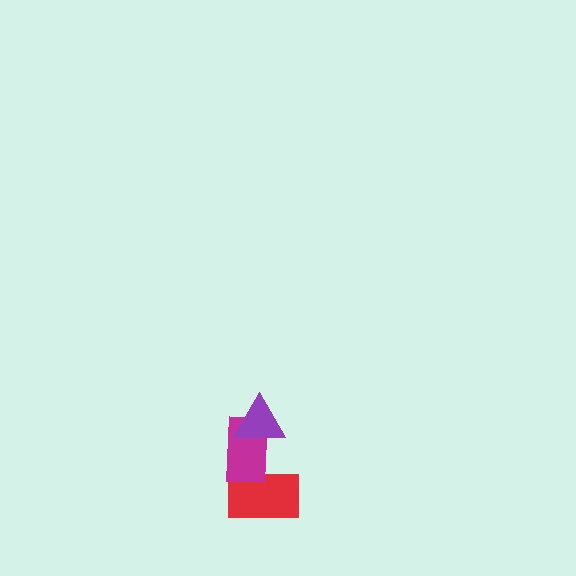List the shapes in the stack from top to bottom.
From top to bottom: the purple triangle, the magenta rectangle, the red rectangle.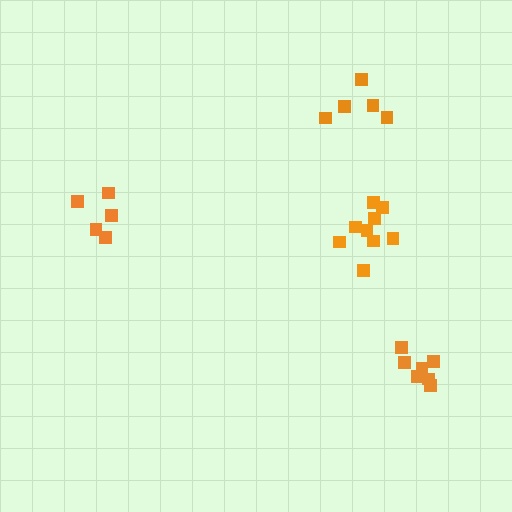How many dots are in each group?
Group 1: 5 dots, Group 2: 9 dots, Group 3: 7 dots, Group 4: 5 dots (26 total).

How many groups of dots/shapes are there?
There are 4 groups.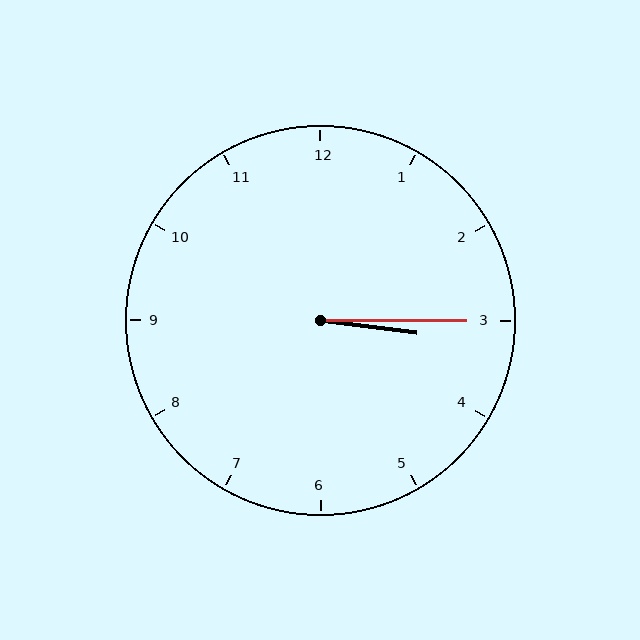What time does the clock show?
3:15.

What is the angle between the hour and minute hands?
Approximately 8 degrees.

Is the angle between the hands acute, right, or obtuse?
It is acute.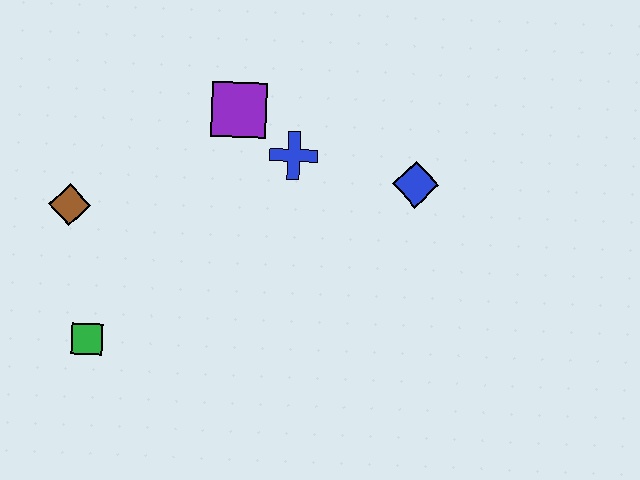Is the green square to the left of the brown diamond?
No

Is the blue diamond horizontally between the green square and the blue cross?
No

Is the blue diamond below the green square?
No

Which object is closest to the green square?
The brown diamond is closest to the green square.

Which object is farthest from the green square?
The blue diamond is farthest from the green square.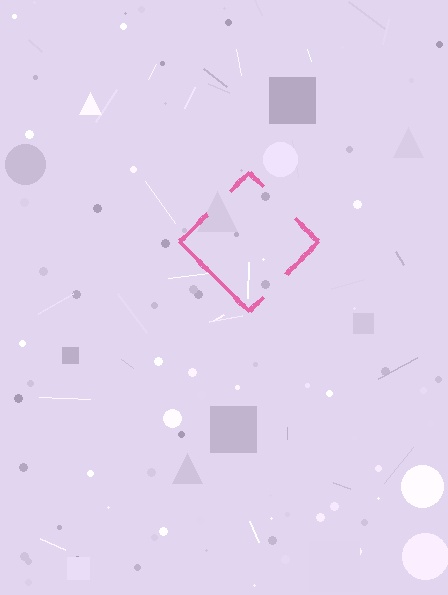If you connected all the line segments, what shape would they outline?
They would outline a diamond.